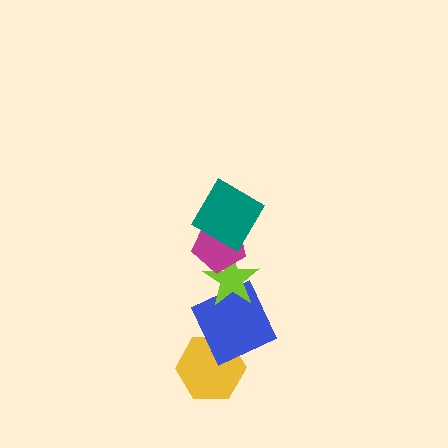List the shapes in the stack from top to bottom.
From top to bottom: the teal diamond, the magenta pentagon, the lime star, the blue square, the yellow hexagon.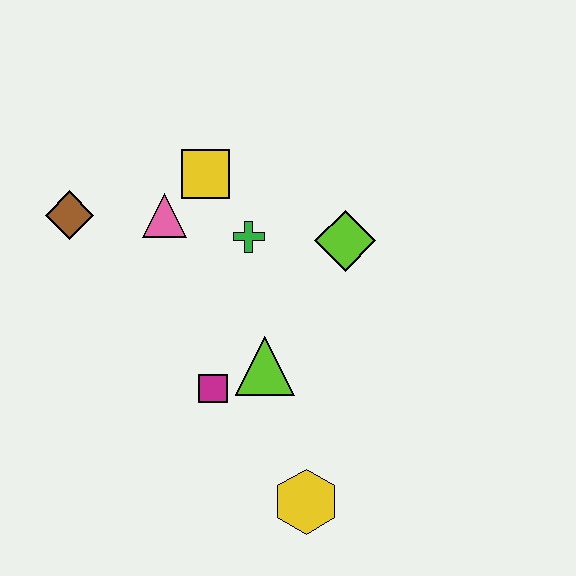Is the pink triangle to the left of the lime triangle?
Yes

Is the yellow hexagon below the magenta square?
Yes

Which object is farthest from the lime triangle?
The brown diamond is farthest from the lime triangle.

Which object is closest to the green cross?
The yellow square is closest to the green cross.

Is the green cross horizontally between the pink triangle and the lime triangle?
Yes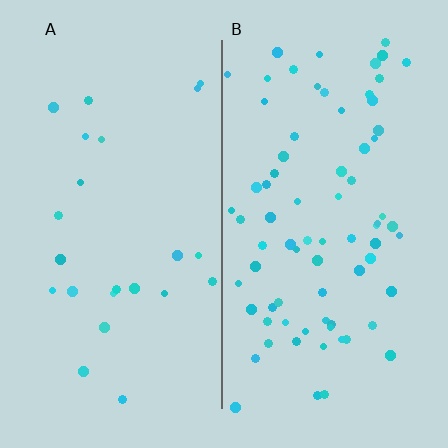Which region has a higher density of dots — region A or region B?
B (the right).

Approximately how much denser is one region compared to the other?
Approximately 3.3× — region B over region A.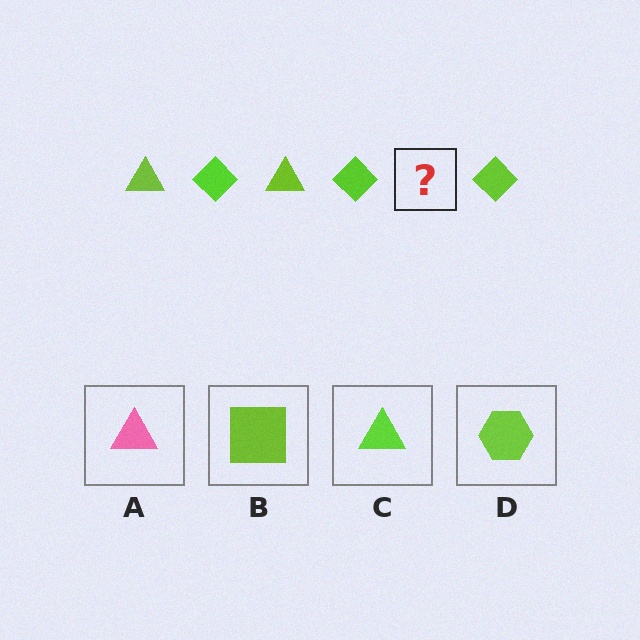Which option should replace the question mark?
Option C.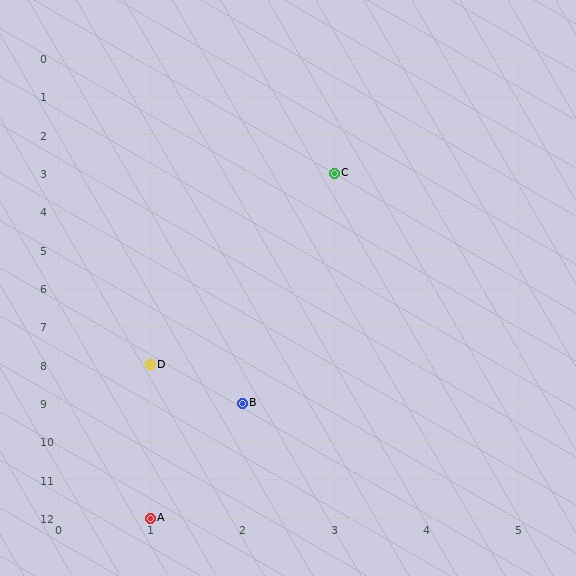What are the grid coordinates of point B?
Point B is at grid coordinates (2, 9).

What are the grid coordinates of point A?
Point A is at grid coordinates (1, 12).